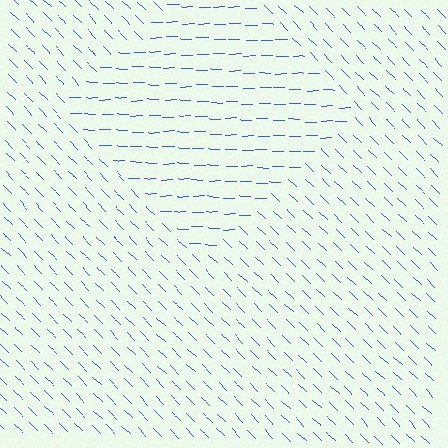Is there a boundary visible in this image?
Yes, there is a texture boundary formed by a change in line orientation.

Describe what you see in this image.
The image is filled with small blue line segments. A diamond region in the image has lines oriented differently from the surrounding lines, creating a visible texture boundary.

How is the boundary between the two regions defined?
The boundary is defined purely by a change in line orientation (approximately 45 degrees difference). All lines are the same color and thickness.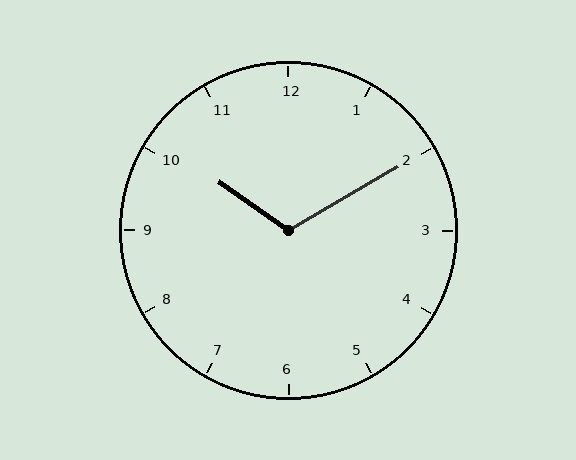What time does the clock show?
10:10.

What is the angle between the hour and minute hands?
Approximately 115 degrees.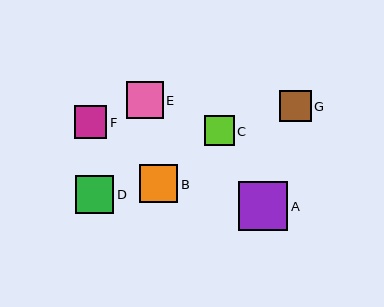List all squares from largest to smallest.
From largest to smallest: A, B, D, E, F, G, C.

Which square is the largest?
Square A is the largest with a size of approximately 49 pixels.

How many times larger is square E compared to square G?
Square E is approximately 1.2 times the size of square G.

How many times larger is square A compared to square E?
Square A is approximately 1.3 times the size of square E.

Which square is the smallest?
Square C is the smallest with a size of approximately 30 pixels.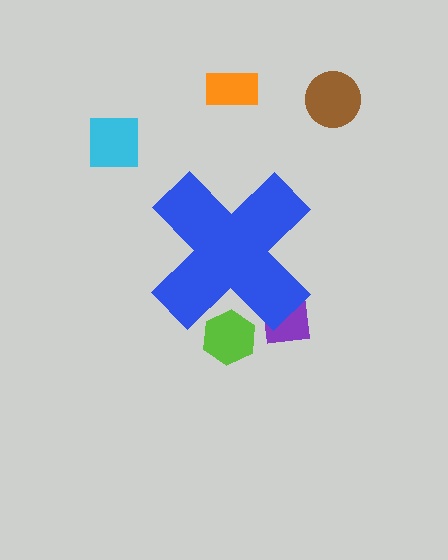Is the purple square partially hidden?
Yes, the purple square is partially hidden behind the blue cross.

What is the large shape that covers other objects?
A blue cross.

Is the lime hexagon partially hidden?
Yes, the lime hexagon is partially hidden behind the blue cross.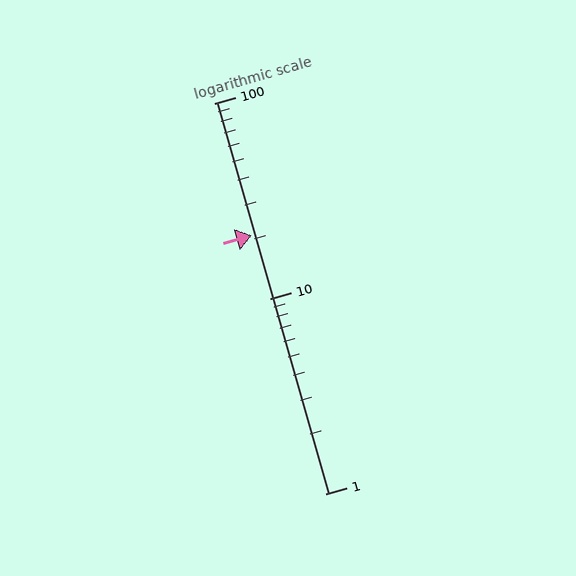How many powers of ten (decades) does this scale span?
The scale spans 2 decades, from 1 to 100.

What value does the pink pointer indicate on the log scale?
The pointer indicates approximately 21.